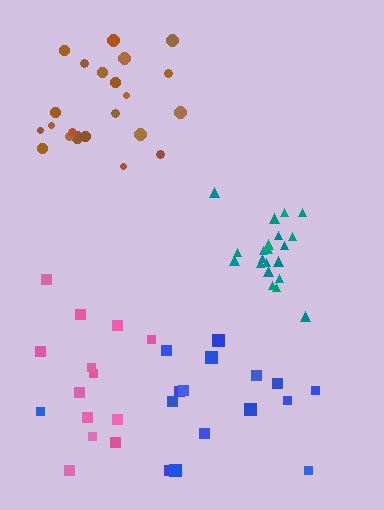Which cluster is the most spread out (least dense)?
Blue.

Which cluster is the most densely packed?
Teal.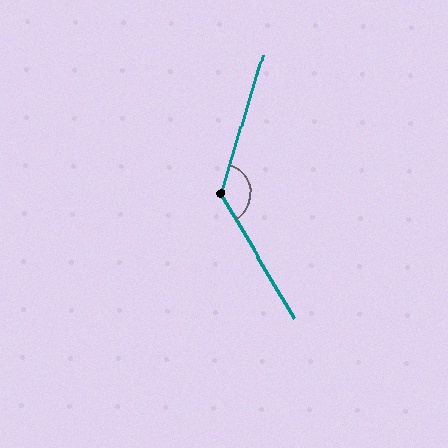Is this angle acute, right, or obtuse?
It is obtuse.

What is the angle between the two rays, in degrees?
Approximately 133 degrees.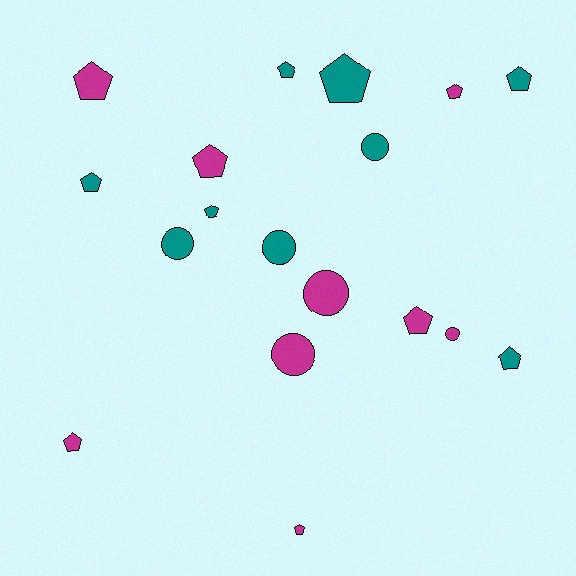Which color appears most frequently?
Teal, with 9 objects.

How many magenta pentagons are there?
There are 6 magenta pentagons.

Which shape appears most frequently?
Pentagon, with 12 objects.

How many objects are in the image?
There are 18 objects.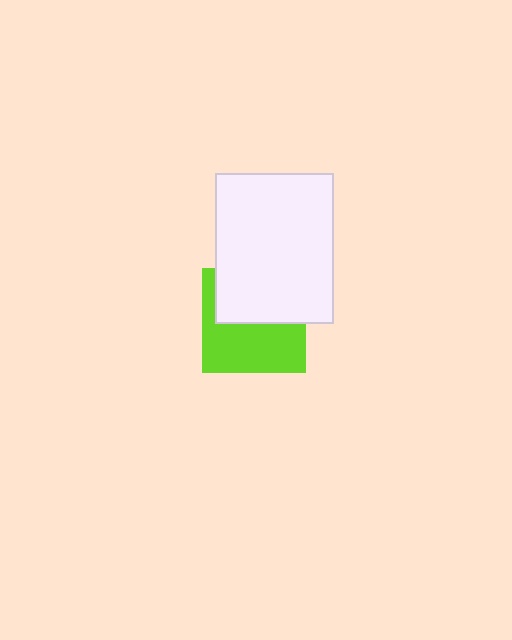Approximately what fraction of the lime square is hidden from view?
Roughly 46% of the lime square is hidden behind the white rectangle.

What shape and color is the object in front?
The object in front is a white rectangle.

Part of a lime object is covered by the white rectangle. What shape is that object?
It is a square.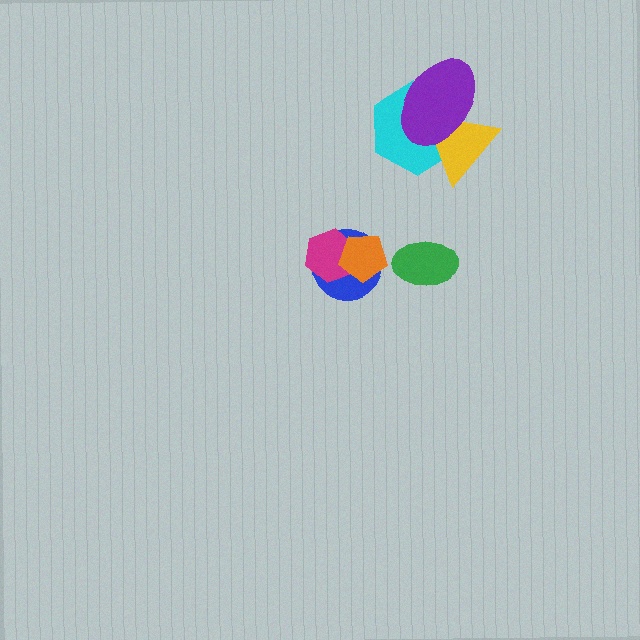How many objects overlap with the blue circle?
2 objects overlap with the blue circle.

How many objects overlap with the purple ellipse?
2 objects overlap with the purple ellipse.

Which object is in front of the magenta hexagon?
The orange pentagon is in front of the magenta hexagon.